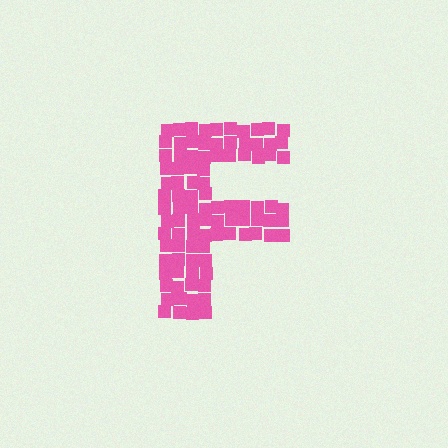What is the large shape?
The large shape is the letter F.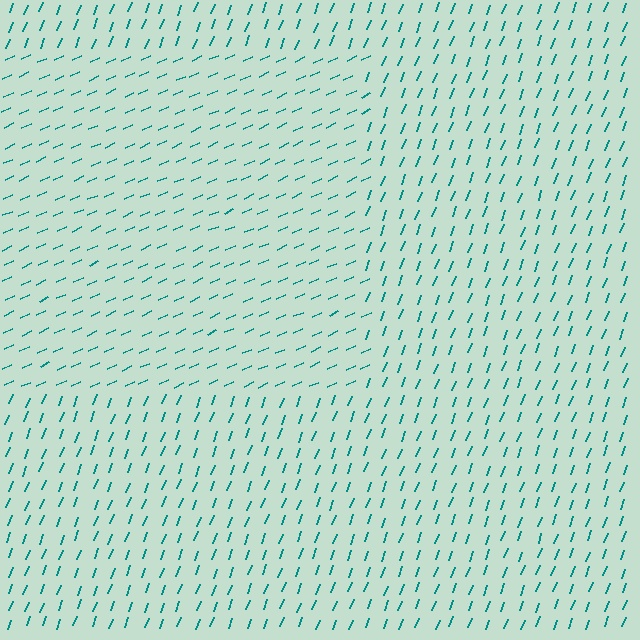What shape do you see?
I see a rectangle.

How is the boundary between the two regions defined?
The boundary is defined purely by a change in line orientation (approximately 45 degrees difference). All lines are the same color and thickness.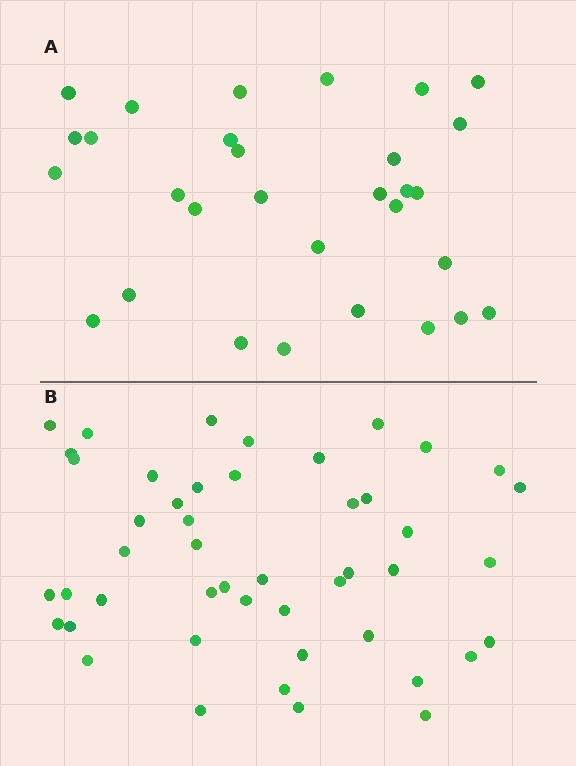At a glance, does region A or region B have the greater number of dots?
Region B (the bottom region) has more dots.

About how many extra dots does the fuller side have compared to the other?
Region B has approximately 15 more dots than region A.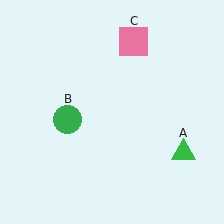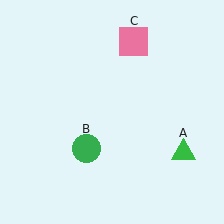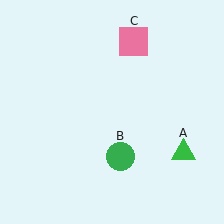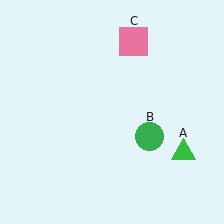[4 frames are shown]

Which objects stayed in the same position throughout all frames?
Green triangle (object A) and pink square (object C) remained stationary.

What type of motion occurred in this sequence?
The green circle (object B) rotated counterclockwise around the center of the scene.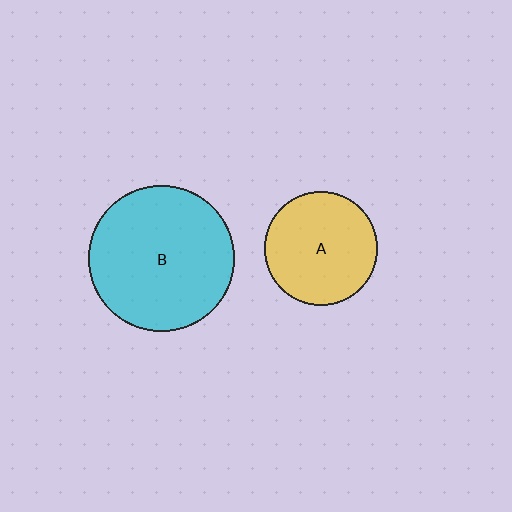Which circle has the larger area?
Circle B (cyan).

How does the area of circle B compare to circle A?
Approximately 1.7 times.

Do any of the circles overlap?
No, none of the circles overlap.